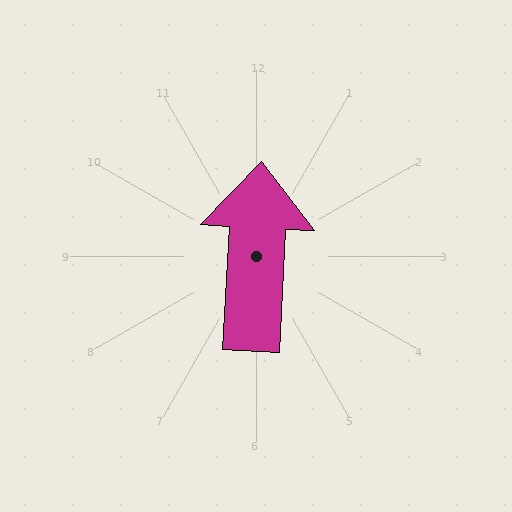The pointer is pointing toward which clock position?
Roughly 12 o'clock.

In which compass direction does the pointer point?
North.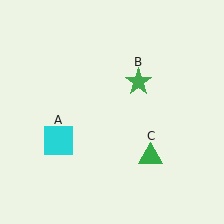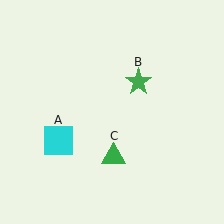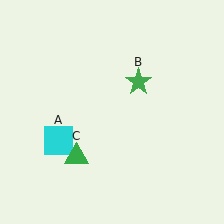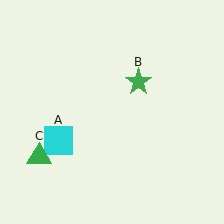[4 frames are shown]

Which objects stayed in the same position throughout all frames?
Cyan square (object A) and green star (object B) remained stationary.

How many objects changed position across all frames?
1 object changed position: green triangle (object C).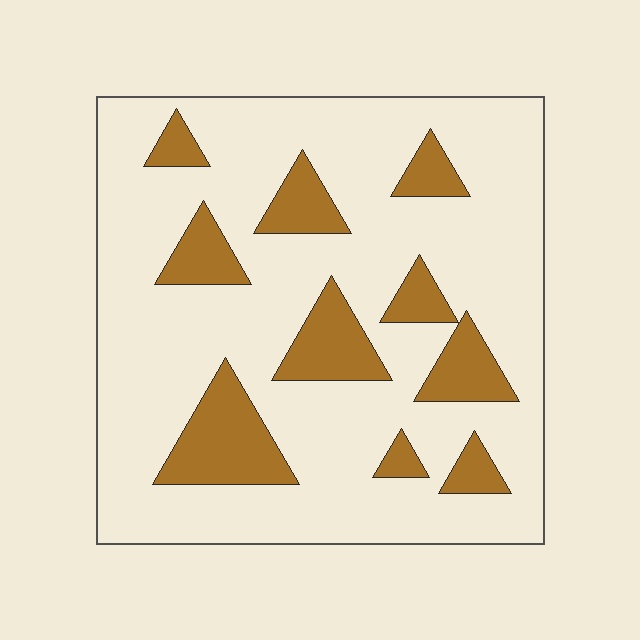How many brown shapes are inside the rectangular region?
10.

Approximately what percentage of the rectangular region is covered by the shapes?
Approximately 20%.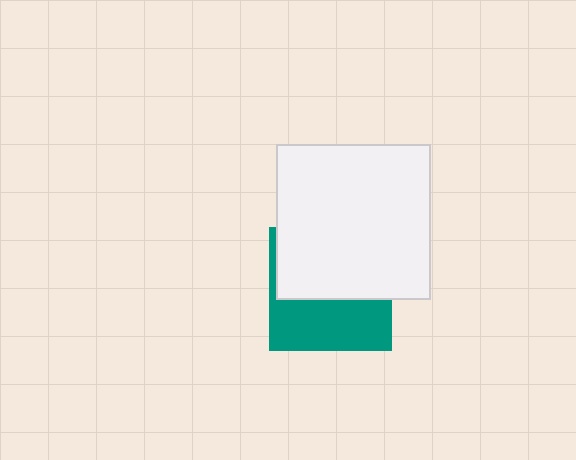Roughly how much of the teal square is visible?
A small part of it is visible (roughly 45%).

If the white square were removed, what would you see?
You would see the complete teal square.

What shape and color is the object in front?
The object in front is a white square.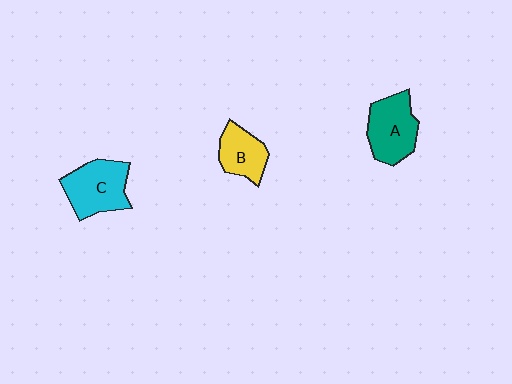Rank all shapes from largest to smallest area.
From largest to smallest: C (cyan), A (teal), B (yellow).